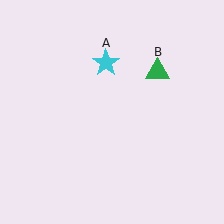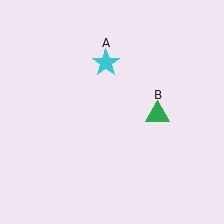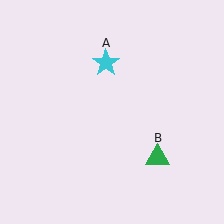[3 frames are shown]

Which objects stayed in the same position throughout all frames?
Cyan star (object A) remained stationary.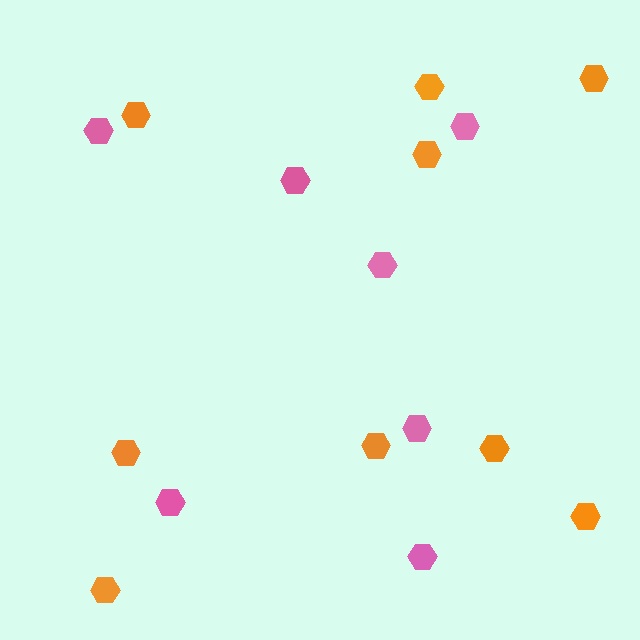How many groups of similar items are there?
There are 2 groups: one group of pink hexagons (7) and one group of orange hexagons (9).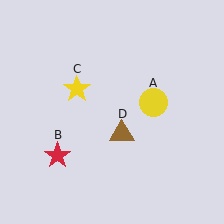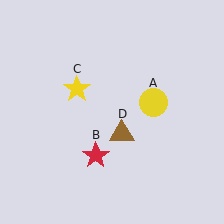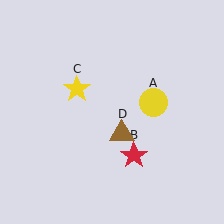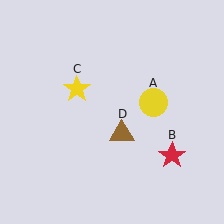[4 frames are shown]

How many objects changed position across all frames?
1 object changed position: red star (object B).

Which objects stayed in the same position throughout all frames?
Yellow circle (object A) and yellow star (object C) and brown triangle (object D) remained stationary.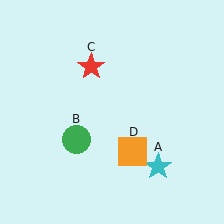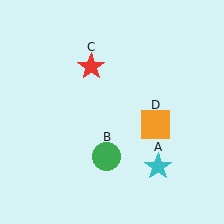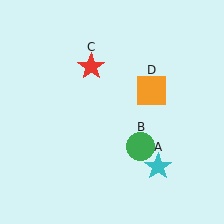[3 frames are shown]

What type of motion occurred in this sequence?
The green circle (object B), orange square (object D) rotated counterclockwise around the center of the scene.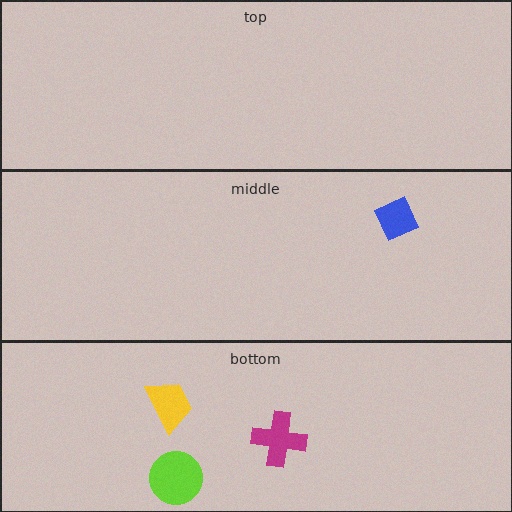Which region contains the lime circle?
The bottom region.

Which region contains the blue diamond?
The middle region.